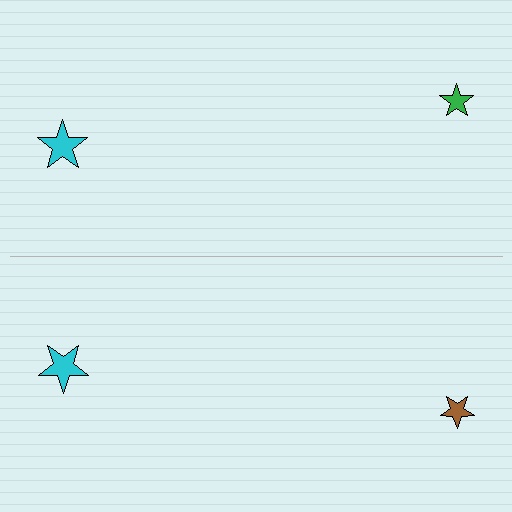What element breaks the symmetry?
The brown star on the bottom side breaks the symmetry — its mirror counterpart is green.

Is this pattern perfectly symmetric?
No, the pattern is not perfectly symmetric. The brown star on the bottom side breaks the symmetry — its mirror counterpart is green.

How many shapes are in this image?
There are 4 shapes in this image.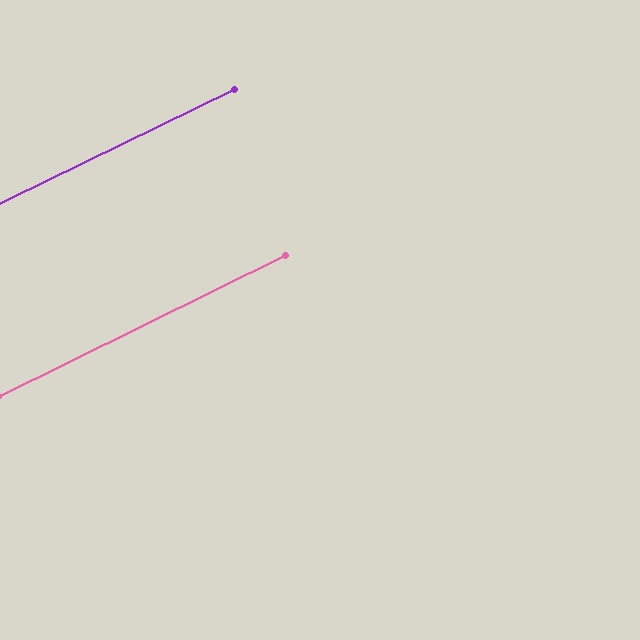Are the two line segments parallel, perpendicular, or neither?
Parallel — their directions differ by only 0.3°.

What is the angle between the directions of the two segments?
Approximately 0 degrees.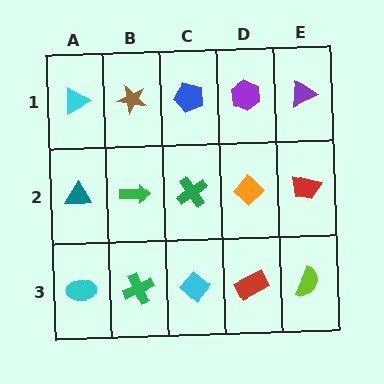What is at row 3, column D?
A red rectangle.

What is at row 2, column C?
A green cross.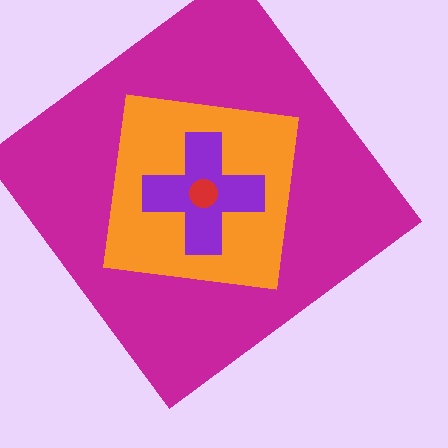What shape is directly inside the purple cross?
The red circle.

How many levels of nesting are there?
4.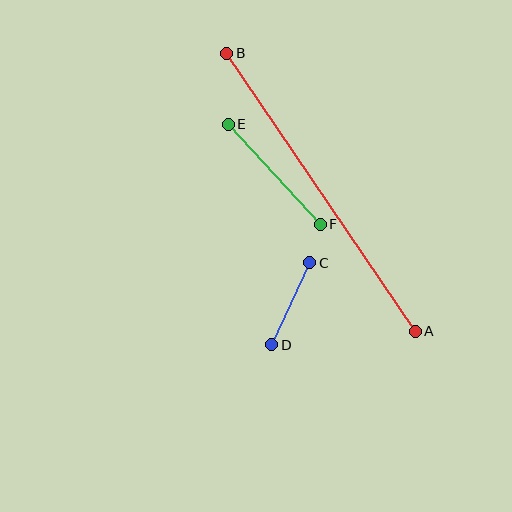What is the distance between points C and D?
The distance is approximately 90 pixels.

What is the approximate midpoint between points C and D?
The midpoint is at approximately (291, 304) pixels.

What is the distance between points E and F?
The distance is approximately 136 pixels.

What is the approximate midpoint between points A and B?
The midpoint is at approximately (321, 192) pixels.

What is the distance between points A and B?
The distance is approximately 336 pixels.